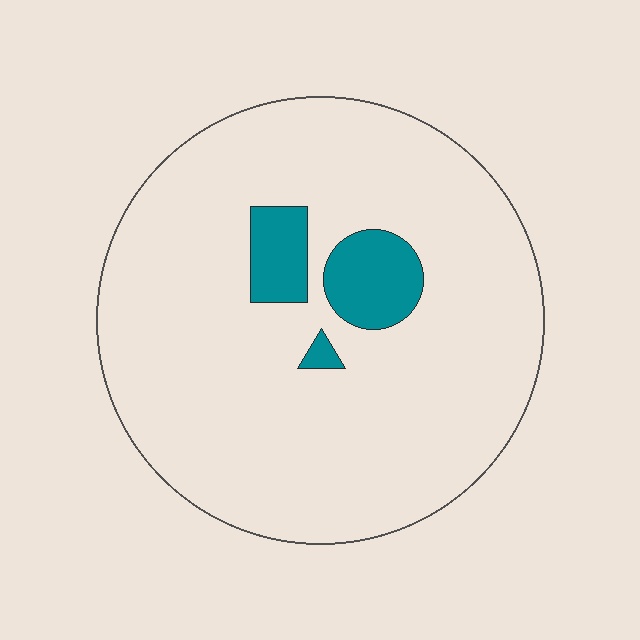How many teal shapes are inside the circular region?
3.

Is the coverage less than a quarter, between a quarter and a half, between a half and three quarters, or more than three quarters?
Less than a quarter.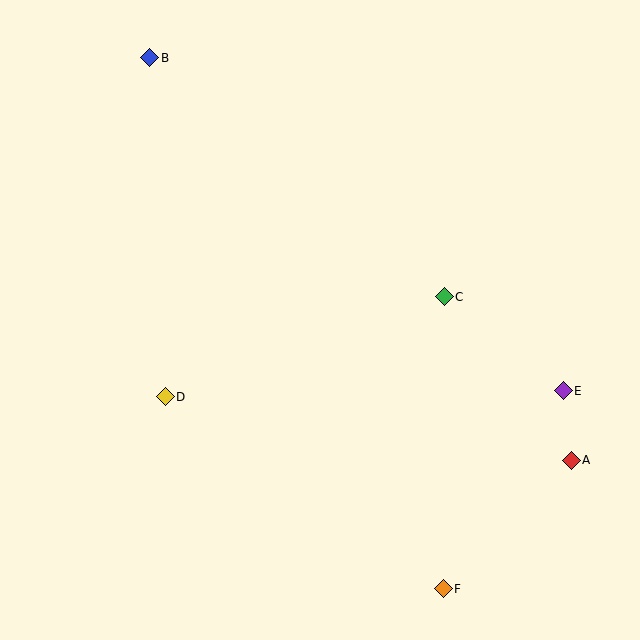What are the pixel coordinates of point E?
Point E is at (563, 391).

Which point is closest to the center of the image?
Point C at (444, 297) is closest to the center.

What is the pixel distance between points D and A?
The distance between D and A is 411 pixels.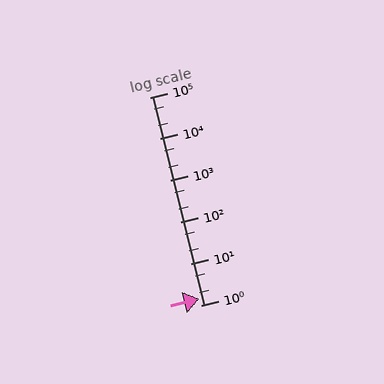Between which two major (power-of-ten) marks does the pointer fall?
The pointer is between 1 and 10.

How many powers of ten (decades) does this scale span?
The scale spans 5 decades, from 1 to 100000.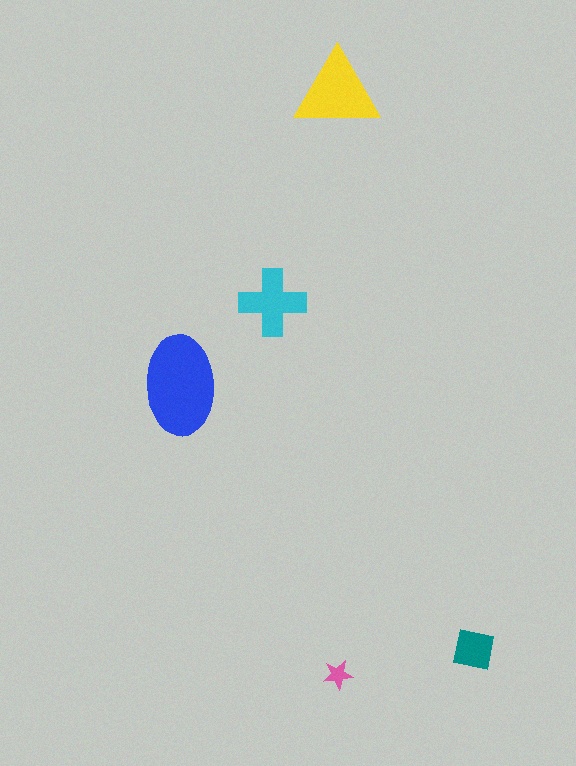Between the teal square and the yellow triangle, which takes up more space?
The yellow triangle.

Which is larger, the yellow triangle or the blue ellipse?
The blue ellipse.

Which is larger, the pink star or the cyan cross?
The cyan cross.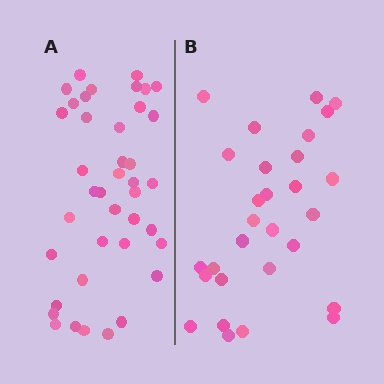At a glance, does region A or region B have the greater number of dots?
Region A (the left region) has more dots.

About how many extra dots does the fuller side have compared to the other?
Region A has roughly 12 or so more dots than region B.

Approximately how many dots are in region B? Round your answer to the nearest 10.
About 30 dots. (The exact count is 29, which rounds to 30.)